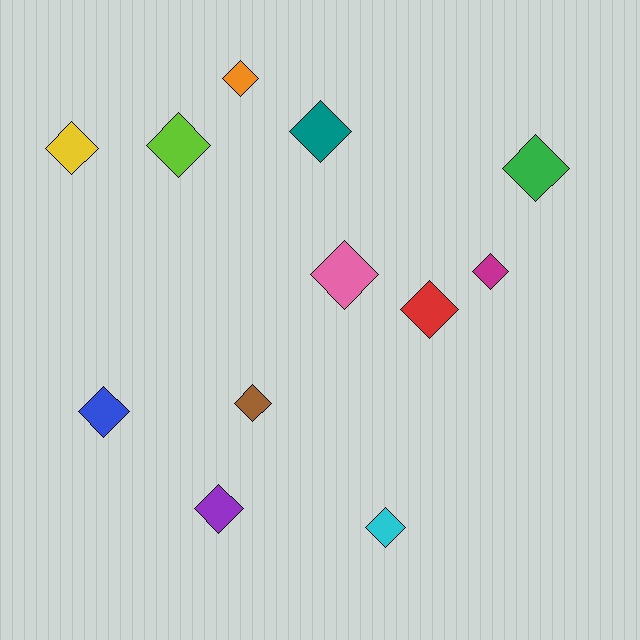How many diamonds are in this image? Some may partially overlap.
There are 12 diamonds.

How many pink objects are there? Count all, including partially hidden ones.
There is 1 pink object.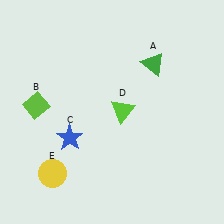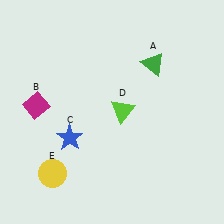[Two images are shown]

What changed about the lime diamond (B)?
In Image 1, B is lime. In Image 2, it changed to magenta.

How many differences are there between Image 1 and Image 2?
There is 1 difference between the two images.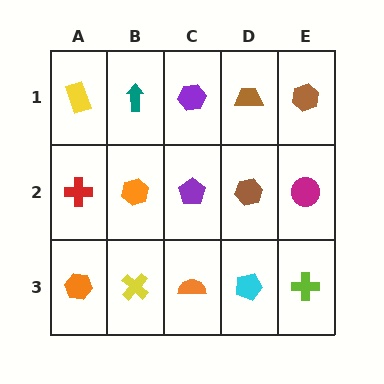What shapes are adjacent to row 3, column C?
A purple pentagon (row 2, column C), a yellow cross (row 3, column B), a cyan pentagon (row 3, column D).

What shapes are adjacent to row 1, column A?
A red cross (row 2, column A), a teal arrow (row 1, column B).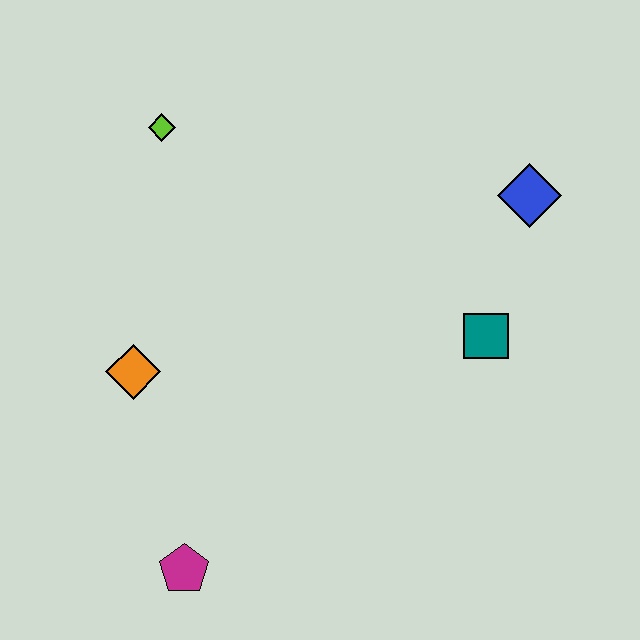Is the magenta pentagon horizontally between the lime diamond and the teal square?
Yes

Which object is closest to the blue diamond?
The teal square is closest to the blue diamond.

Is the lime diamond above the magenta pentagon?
Yes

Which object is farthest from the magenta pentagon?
The blue diamond is farthest from the magenta pentagon.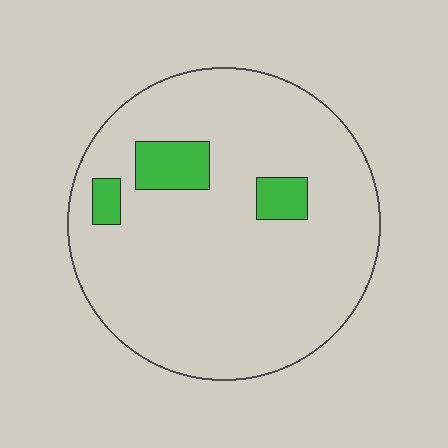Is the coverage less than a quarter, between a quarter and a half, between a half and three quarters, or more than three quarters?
Less than a quarter.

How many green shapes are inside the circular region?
3.